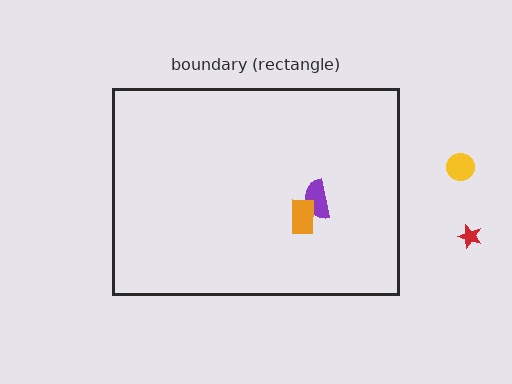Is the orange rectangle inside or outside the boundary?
Inside.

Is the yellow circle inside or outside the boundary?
Outside.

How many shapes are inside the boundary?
2 inside, 2 outside.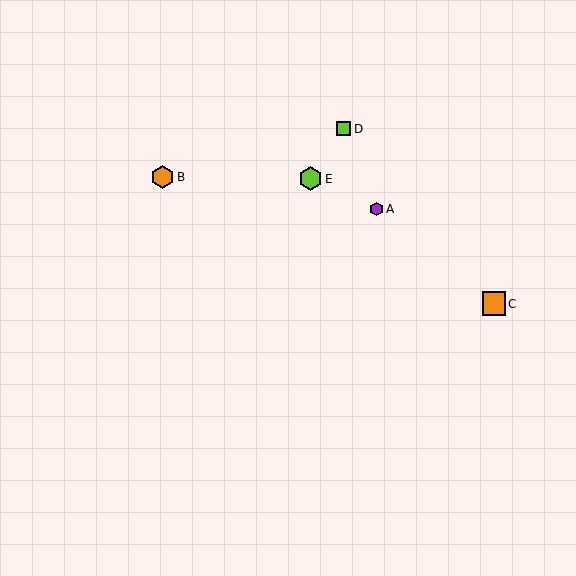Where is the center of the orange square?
The center of the orange square is at (494, 304).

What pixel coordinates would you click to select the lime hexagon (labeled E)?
Click at (311, 179) to select the lime hexagon E.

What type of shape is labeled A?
Shape A is a purple hexagon.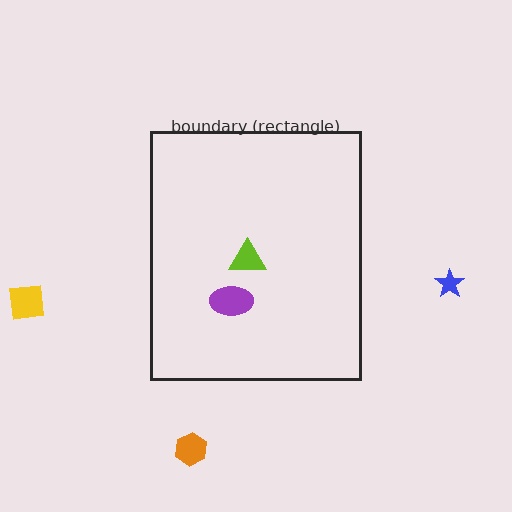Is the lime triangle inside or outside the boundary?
Inside.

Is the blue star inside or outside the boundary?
Outside.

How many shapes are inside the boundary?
2 inside, 3 outside.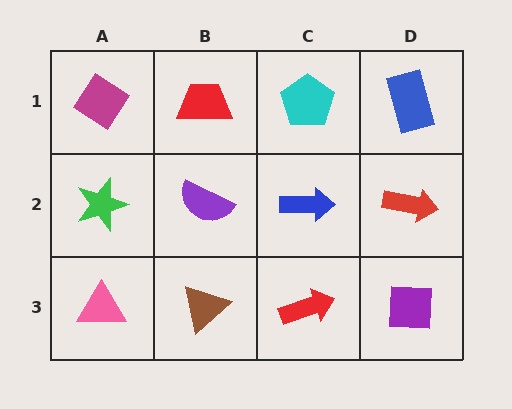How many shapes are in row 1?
4 shapes.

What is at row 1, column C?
A cyan pentagon.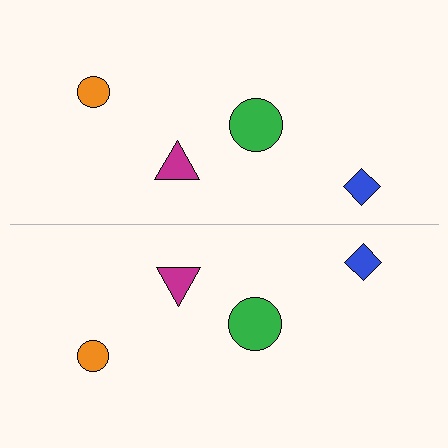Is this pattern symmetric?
Yes, this pattern has bilateral (reflection) symmetry.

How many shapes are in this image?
There are 8 shapes in this image.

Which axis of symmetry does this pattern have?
The pattern has a horizontal axis of symmetry running through the center of the image.